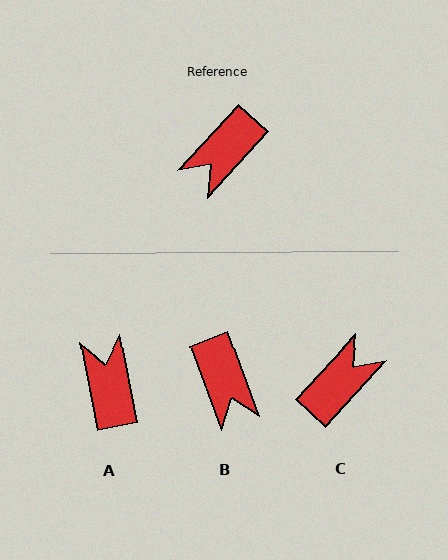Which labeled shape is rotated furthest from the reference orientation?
C, about 180 degrees away.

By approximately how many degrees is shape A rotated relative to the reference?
Approximately 126 degrees clockwise.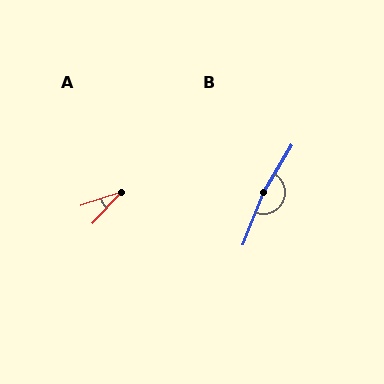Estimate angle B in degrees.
Approximately 170 degrees.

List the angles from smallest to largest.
A (28°), B (170°).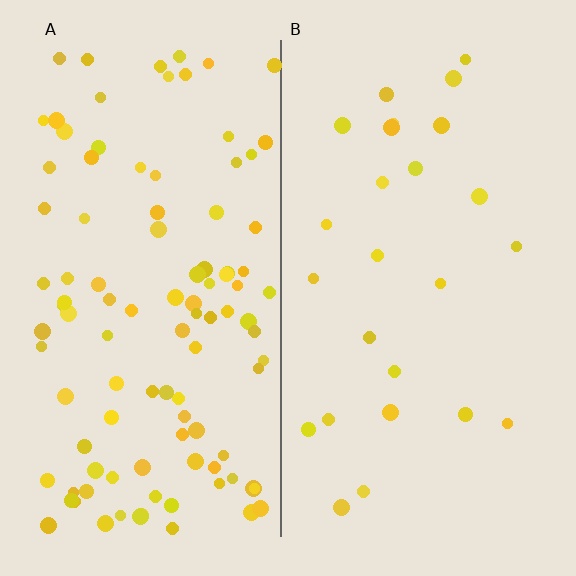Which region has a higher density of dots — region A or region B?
A (the left).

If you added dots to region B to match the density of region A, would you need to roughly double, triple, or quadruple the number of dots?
Approximately quadruple.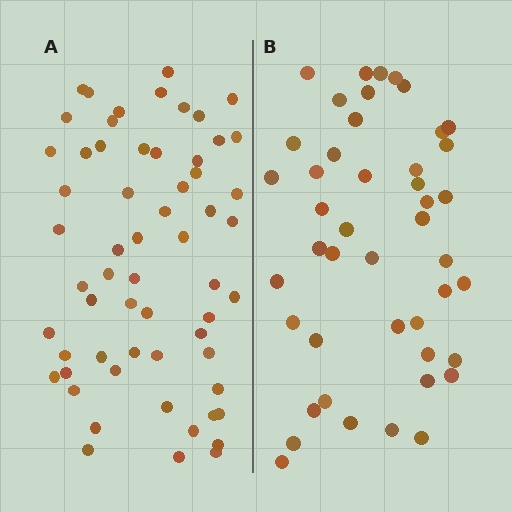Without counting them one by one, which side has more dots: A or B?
Region A (the left region) has more dots.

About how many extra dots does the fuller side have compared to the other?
Region A has approximately 15 more dots than region B.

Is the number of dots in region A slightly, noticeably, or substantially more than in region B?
Region A has noticeably more, but not dramatically so. The ratio is roughly 1.3 to 1.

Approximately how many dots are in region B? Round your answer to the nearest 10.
About 40 dots. (The exact count is 45, which rounds to 40.)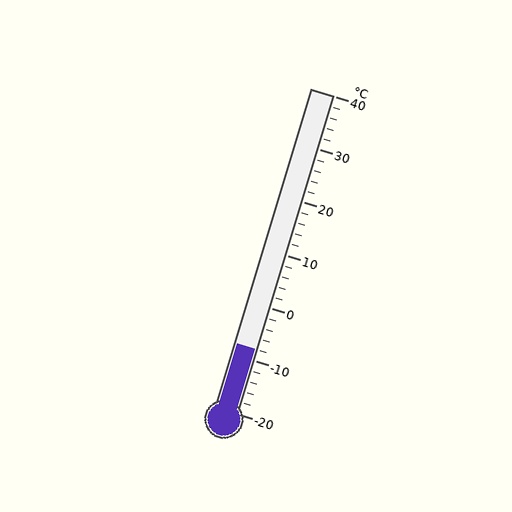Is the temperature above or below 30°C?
The temperature is below 30°C.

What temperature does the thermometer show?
The thermometer shows approximately -8°C.